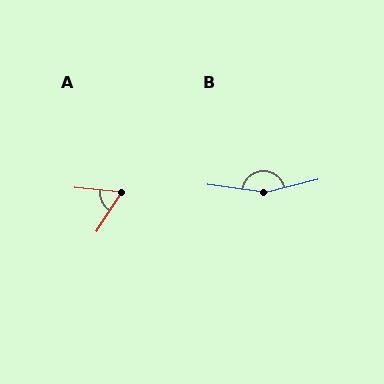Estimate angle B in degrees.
Approximately 159 degrees.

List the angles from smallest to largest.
A (63°), B (159°).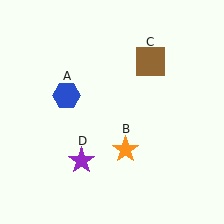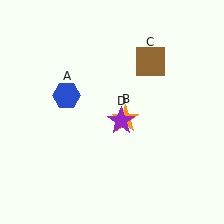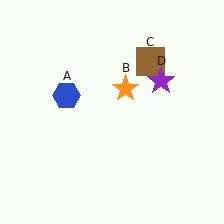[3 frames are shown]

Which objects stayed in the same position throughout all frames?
Blue hexagon (object A) and brown square (object C) remained stationary.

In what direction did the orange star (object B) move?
The orange star (object B) moved up.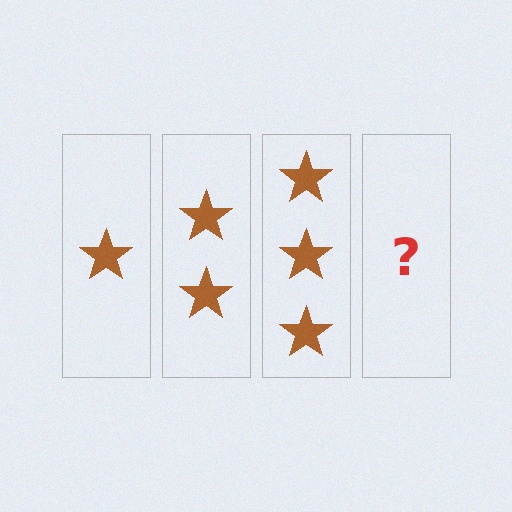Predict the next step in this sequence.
The next step is 4 stars.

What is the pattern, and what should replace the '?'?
The pattern is that each step adds one more star. The '?' should be 4 stars.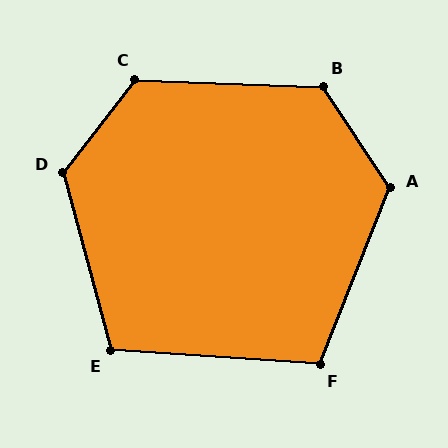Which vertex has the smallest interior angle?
F, at approximately 108 degrees.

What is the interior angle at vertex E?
Approximately 109 degrees (obtuse).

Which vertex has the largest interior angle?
D, at approximately 127 degrees.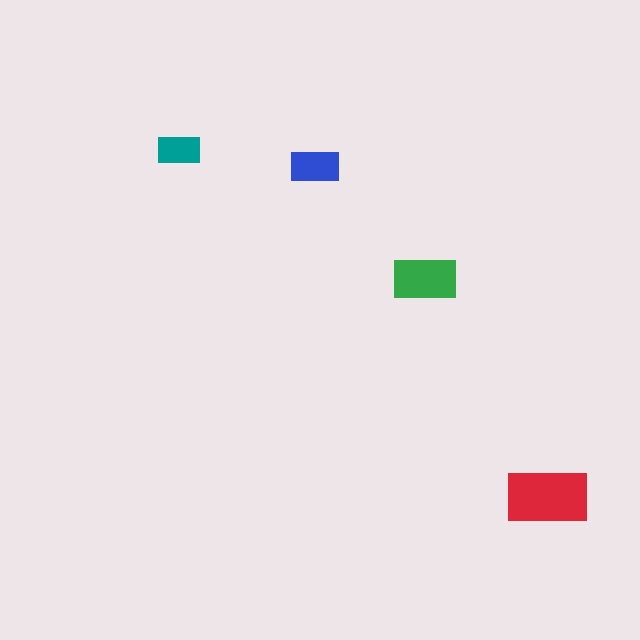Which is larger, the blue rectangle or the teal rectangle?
The blue one.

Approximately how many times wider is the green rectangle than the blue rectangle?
About 1.5 times wider.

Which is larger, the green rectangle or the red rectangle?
The red one.